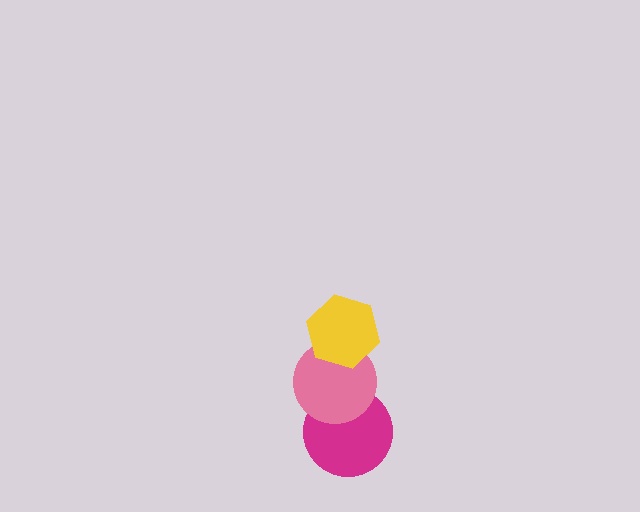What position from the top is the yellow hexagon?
The yellow hexagon is 1st from the top.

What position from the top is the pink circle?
The pink circle is 2nd from the top.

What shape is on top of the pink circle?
The yellow hexagon is on top of the pink circle.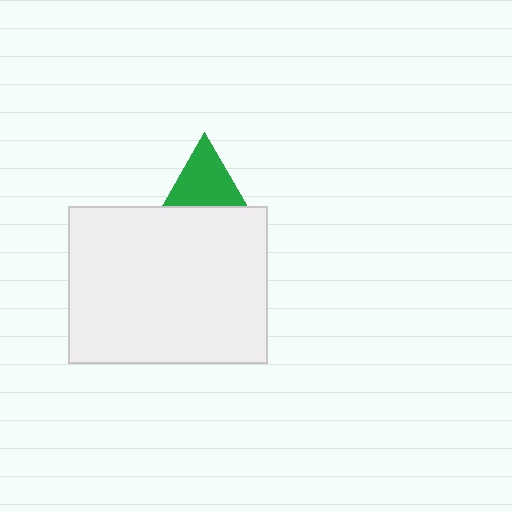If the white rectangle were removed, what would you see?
You would see the complete green triangle.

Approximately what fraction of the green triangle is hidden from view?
Roughly 47% of the green triangle is hidden behind the white rectangle.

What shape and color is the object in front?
The object in front is a white rectangle.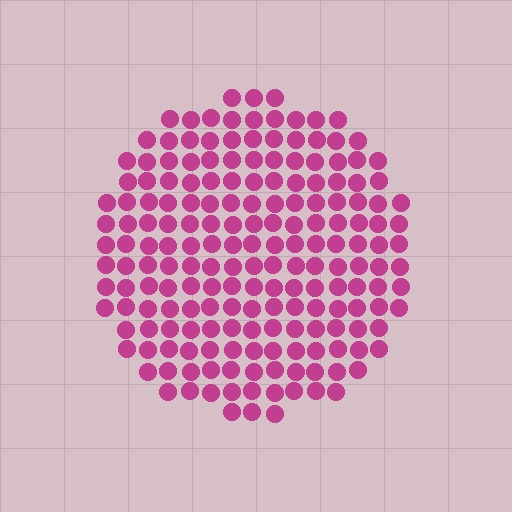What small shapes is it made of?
It is made of small circles.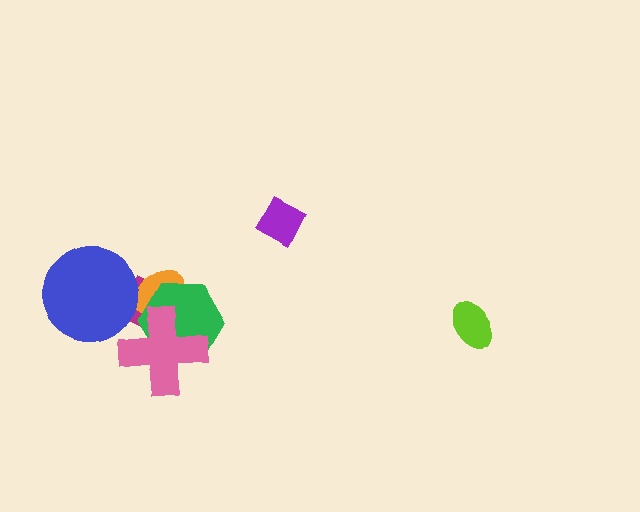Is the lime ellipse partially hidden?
No, no other shape covers it.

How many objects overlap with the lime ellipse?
0 objects overlap with the lime ellipse.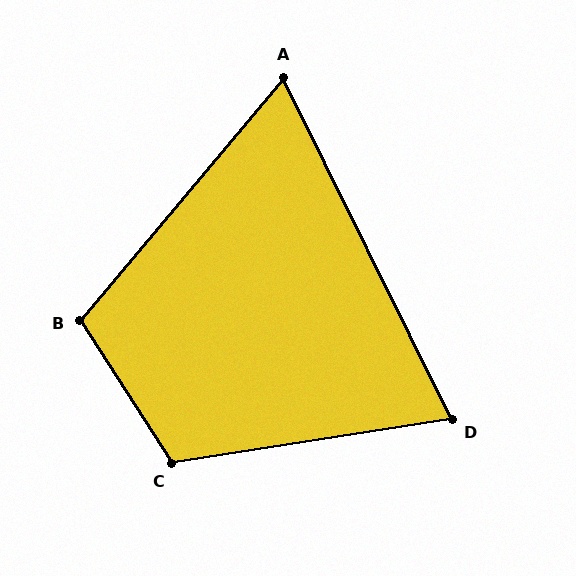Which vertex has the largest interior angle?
C, at approximately 114 degrees.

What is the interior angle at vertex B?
Approximately 107 degrees (obtuse).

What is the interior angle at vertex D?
Approximately 73 degrees (acute).